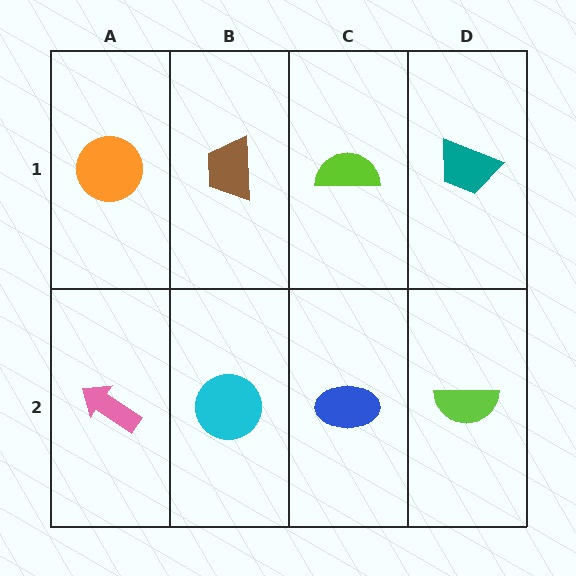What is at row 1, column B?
A brown trapezoid.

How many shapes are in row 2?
4 shapes.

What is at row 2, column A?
A pink arrow.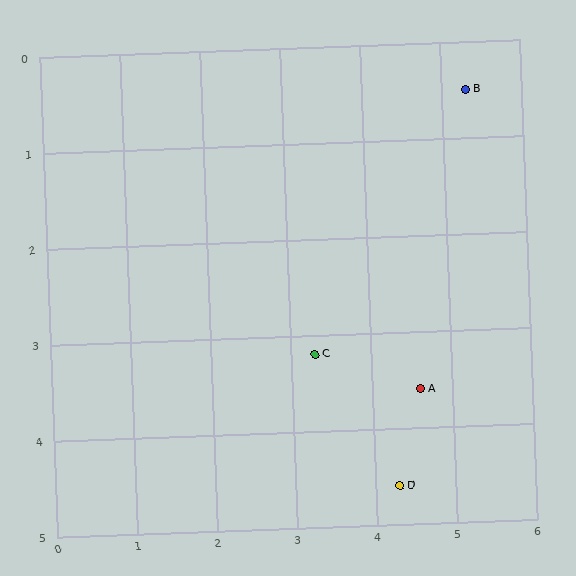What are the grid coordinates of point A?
Point A is at approximately (4.6, 3.6).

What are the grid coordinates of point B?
Point B is at approximately (5.3, 0.5).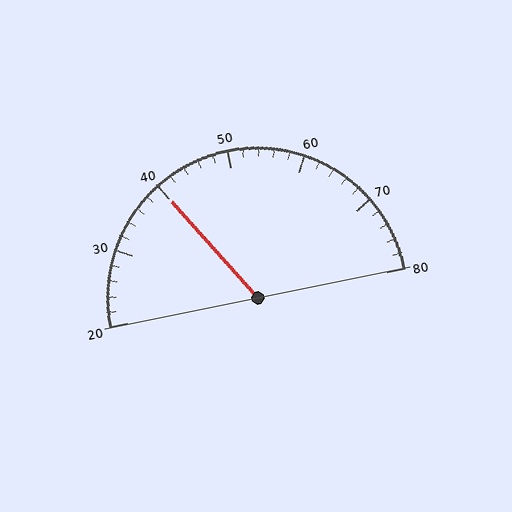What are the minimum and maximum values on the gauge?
The gauge ranges from 20 to 80.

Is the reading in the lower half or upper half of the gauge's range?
The reading is in the lower half of the range (20 to 80).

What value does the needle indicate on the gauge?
The needle indicates approximately 40.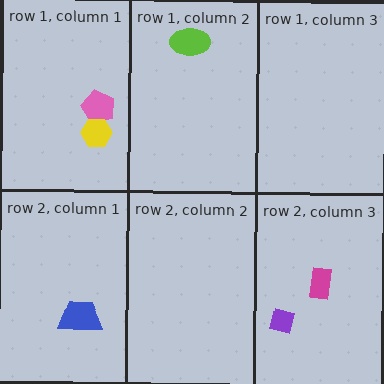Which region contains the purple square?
The row 2, column 3 region.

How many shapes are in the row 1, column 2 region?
1.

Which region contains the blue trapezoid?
The row 2, column 1 region.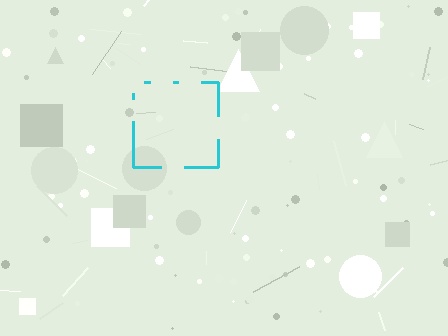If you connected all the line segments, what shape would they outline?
They would outline a square.